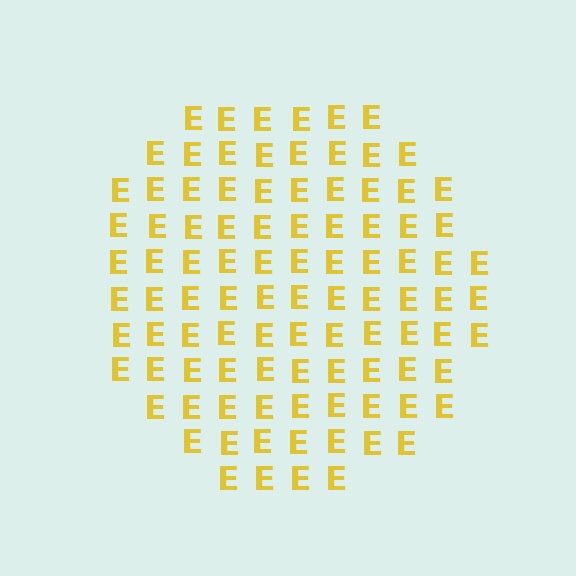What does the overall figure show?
The overall figure shows a circle.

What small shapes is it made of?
It is made of small letter E's.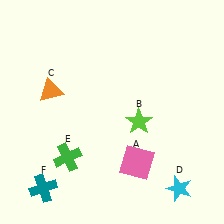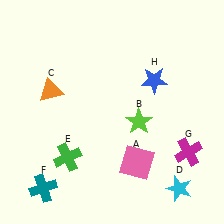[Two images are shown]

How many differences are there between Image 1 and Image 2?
There are 2 differences between the two images.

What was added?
A magenta cross (G), a blue star (H) were added in Image 2.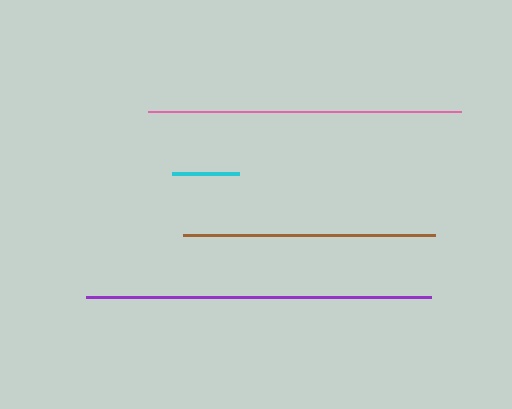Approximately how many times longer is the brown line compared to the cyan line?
The brown line is approximately 3.8 times the length of the cyan line.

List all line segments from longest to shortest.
From longest to shortest: purple, pink, brown, cyan.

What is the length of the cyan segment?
The cyan segment is approximately 67 pixels long.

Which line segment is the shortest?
The cyan line is the shortest at approximately 67 pixels.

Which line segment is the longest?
The purple line is the longest at approximately 345 pixels.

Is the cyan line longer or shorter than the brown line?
The brown line is longer than the cyan line.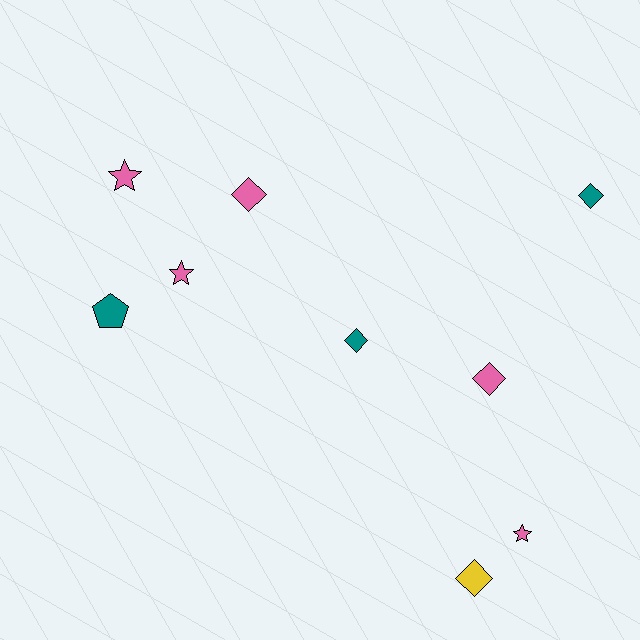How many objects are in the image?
There are 9 objects.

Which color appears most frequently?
Pink, with 5 objects.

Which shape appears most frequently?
Diamond, with 5 objects.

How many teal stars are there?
There are no teal stars.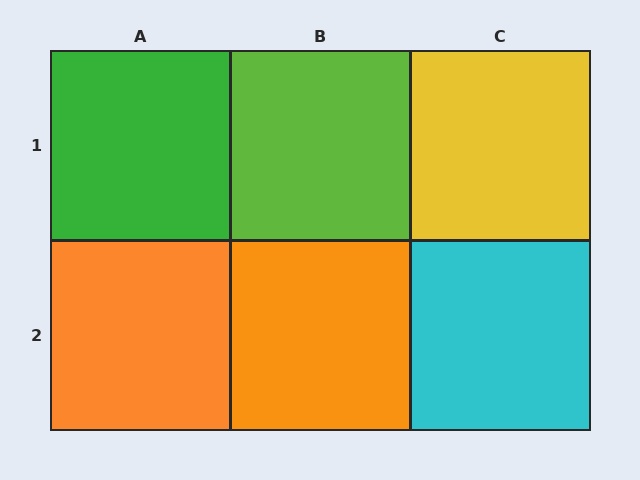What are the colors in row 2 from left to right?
Orange, orange, cyan.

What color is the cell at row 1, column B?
Lime.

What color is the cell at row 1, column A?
Green.